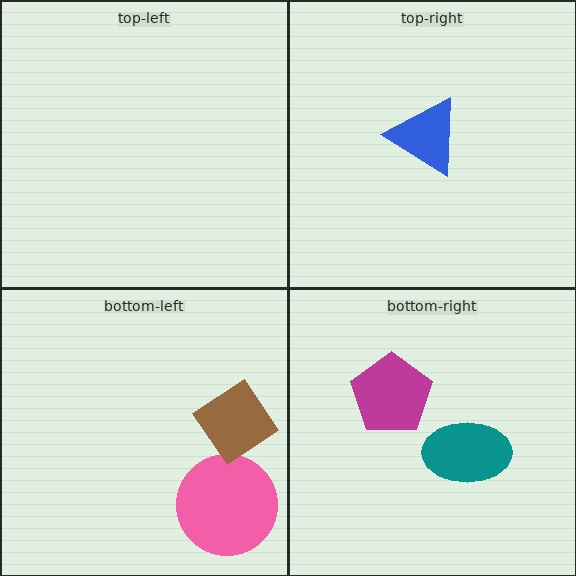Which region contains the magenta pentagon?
The bottom-right region.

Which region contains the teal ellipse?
The bottom-right region.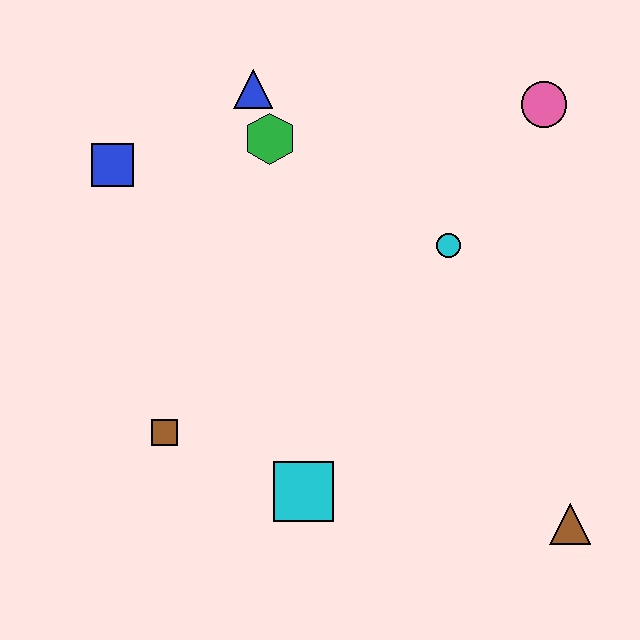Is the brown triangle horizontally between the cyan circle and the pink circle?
No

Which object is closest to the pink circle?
The cyan circle is closest to the pink circle.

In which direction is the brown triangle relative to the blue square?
The brown triangle is to the right of the blue square.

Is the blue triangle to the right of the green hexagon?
No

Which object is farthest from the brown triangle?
The blue square is farthest from the brown triangle.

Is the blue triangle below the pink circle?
No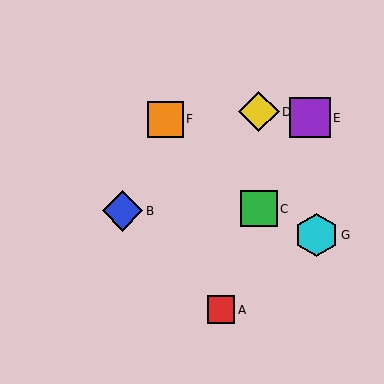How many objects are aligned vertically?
2 objects (C, D) are aligned vertically.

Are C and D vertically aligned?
Yes, both are at x≈259.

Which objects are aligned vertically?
Objects C, D are aligned vertically.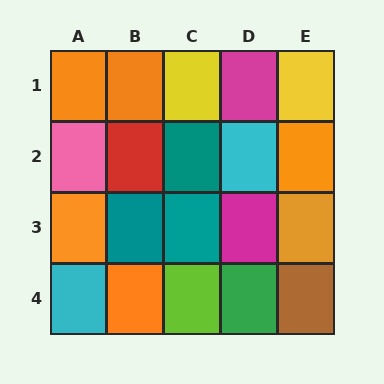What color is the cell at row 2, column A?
Pink.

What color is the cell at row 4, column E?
Brown.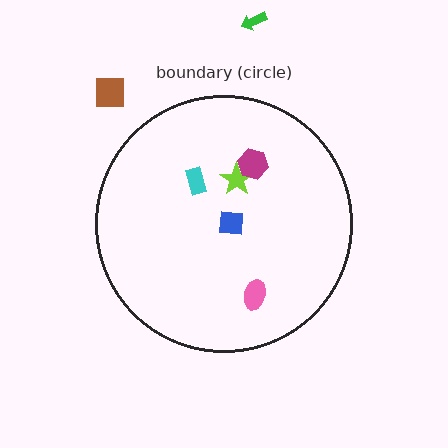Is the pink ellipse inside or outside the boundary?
Inside.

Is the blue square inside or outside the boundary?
Inside.